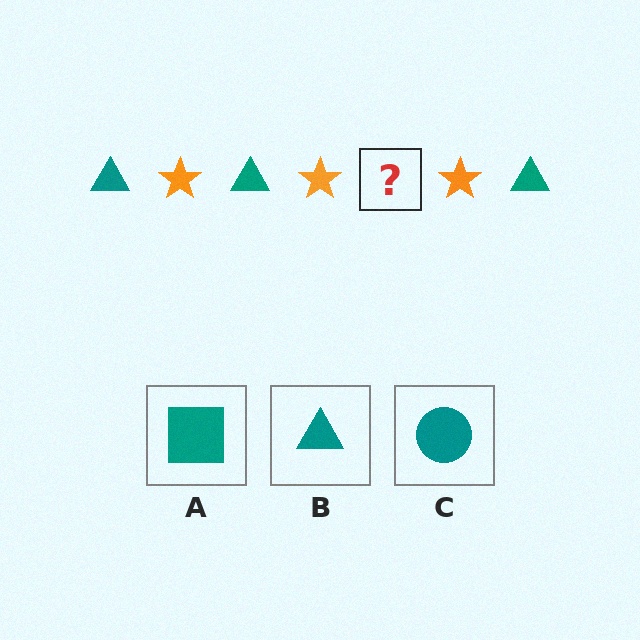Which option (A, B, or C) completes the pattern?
B.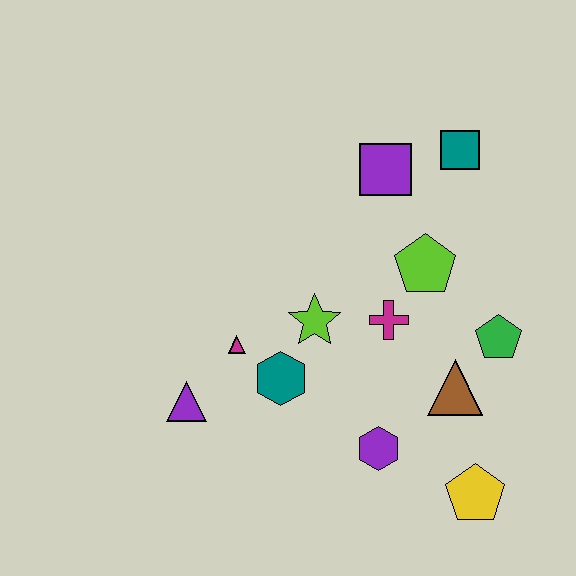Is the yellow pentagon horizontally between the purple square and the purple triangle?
No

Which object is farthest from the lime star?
The yellow pentagon is farthest from the lime star.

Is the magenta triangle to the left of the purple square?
Yes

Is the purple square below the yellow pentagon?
No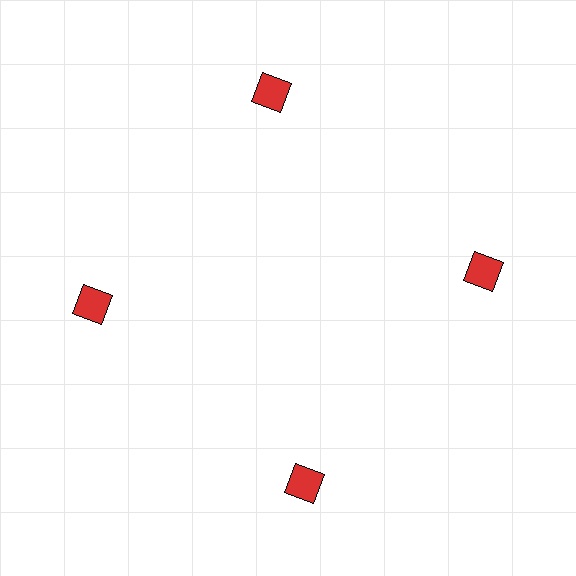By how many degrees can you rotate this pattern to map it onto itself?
The pattern maps onto itself every 90 degrees of rotation.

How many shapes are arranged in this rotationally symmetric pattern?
There are 4 shapes, arranged in 4 groups of 1.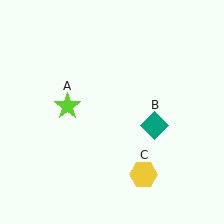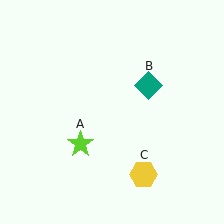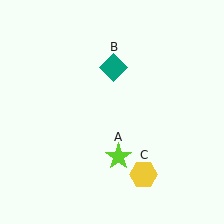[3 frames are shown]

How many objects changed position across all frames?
2 objects changed position: lime star (object A), teal diamond (object B).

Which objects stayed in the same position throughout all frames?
Yellow hexagon (object C) remained stationary.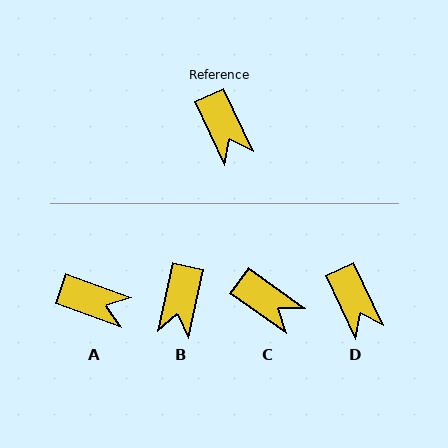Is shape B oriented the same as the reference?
No, it is off by about 38 degrees.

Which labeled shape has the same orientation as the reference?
D.